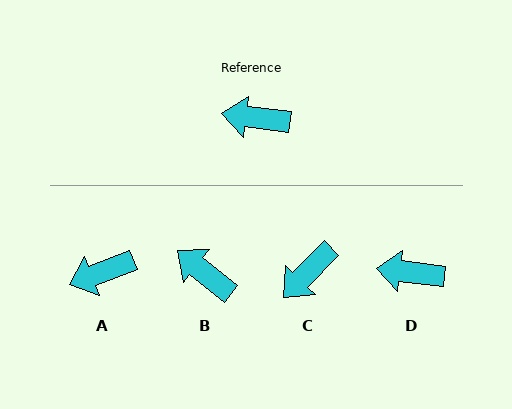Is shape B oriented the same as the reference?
No, it is off by about 32 degrees.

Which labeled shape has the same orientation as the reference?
D.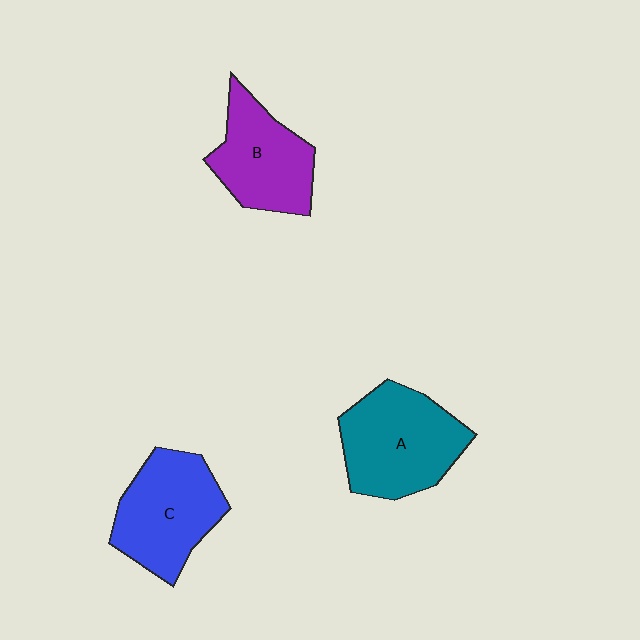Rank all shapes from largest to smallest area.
From largest to smallest: A (teal), C (blue), B (purple).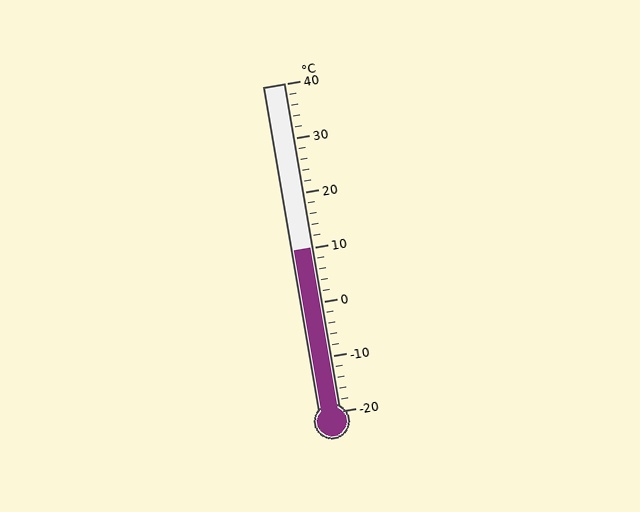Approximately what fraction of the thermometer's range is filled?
The thermometer is filled to approximately 50% of its range.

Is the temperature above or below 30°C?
The temperature is below 30°C.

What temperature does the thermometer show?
The thermometer shows approximately 10°C.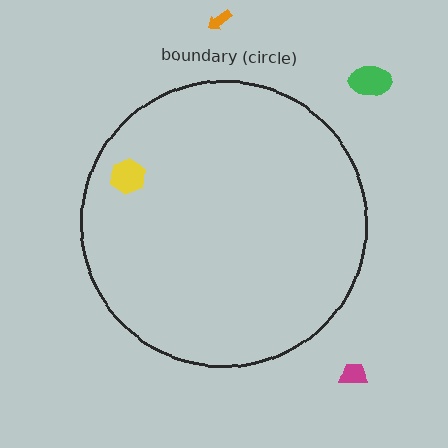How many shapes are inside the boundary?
1 inside, 3 outside.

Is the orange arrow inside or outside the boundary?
Outside.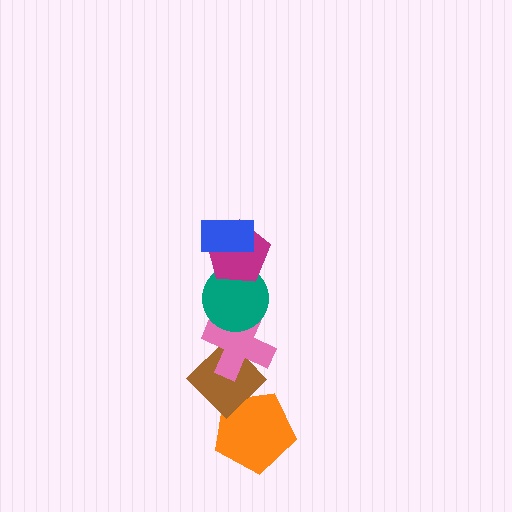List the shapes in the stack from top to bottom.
From top to bottom: the blue rectangle, the magenta pentagon, the teal circle, the pink cross, the brown diamond, the orange pentagon.